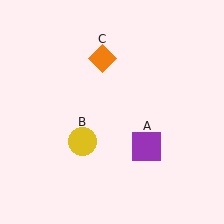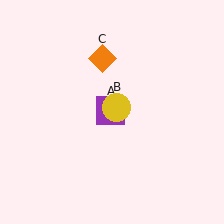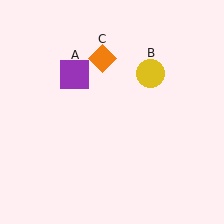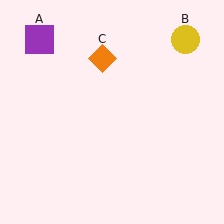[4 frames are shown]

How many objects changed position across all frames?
2 objects changed position: purple square (object A), yellow circle (object B).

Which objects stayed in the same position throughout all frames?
Orange diamond (object C) remained stationary.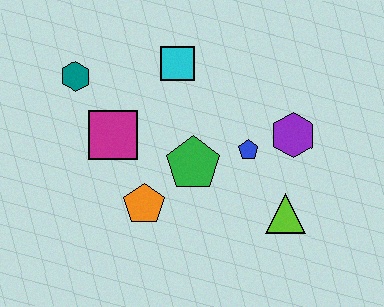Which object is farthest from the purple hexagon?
The teal hexagon is farthest from the purple hexagon.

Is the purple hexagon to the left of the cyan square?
No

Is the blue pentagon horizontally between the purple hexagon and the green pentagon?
Yes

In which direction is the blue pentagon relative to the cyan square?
The blue pentagon is below the cyan square.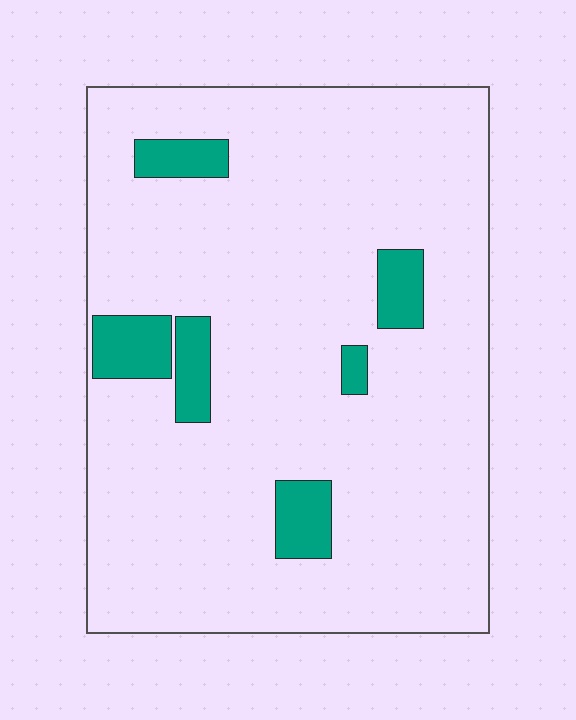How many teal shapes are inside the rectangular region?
6.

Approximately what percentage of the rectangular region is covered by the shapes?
Approximately 10%.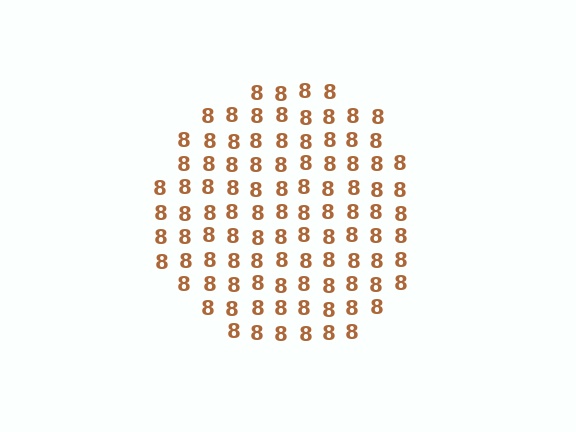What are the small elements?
The small elements are digit 8's.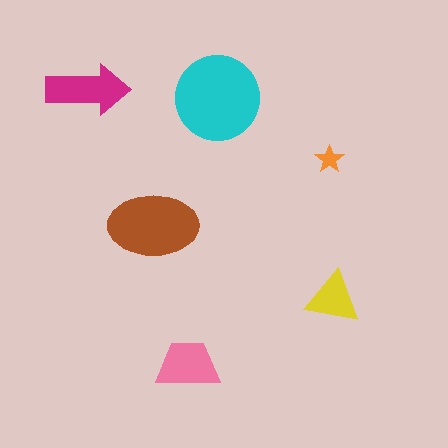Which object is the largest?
The cyan circle.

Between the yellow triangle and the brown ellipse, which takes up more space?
The brown ellipse.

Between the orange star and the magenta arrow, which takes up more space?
The magenta arrow.